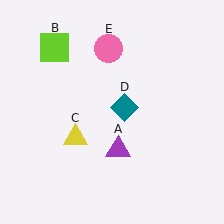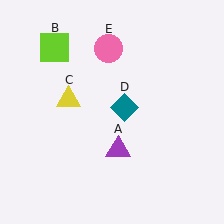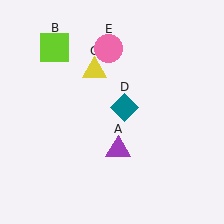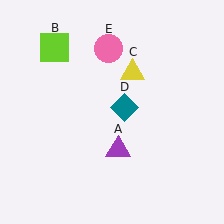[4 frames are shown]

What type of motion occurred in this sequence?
The yellow triangle (object C) rotated clockwise around the center of the scene.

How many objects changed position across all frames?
1 object changed position: yellow triangle (object C).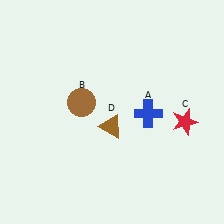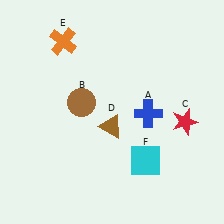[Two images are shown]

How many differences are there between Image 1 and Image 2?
There are 2 differences between the two images.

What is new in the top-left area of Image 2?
An orange cross (E) was added in the top-left area of Image 2.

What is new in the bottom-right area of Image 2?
A cyan square (F) was added in the bottom-right area of Image 2.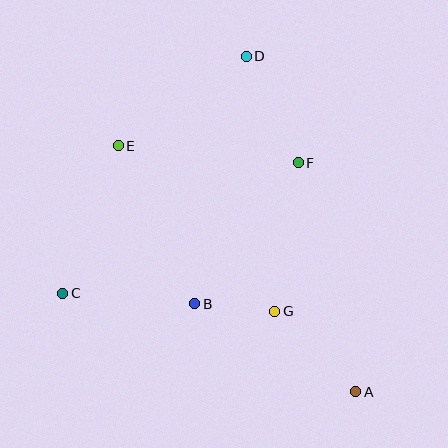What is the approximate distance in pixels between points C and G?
The distance between C and G is approximately 213 pixels.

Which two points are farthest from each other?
Points A and D are farthest from each other.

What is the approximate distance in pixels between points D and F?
The distance between D and F is approximately 119 pixels.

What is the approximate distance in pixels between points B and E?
The distance between B and E is approximately 176 pixels.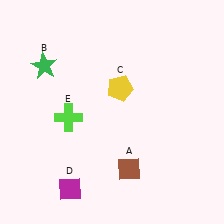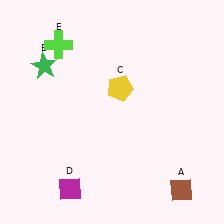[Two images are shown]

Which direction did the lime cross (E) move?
The lime cross (E) moved up.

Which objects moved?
The objects that moved are: the brown diamond (A), the lime cross (E).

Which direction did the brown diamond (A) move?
The brown diamond (A) moved right.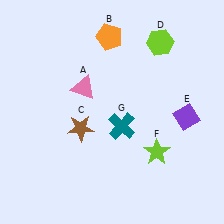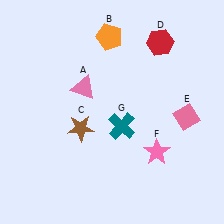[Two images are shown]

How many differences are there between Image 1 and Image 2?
There are 3 differences between the two images.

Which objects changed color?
D changed from lime to red. E changed from purple to pink. F changed from lime to pink.